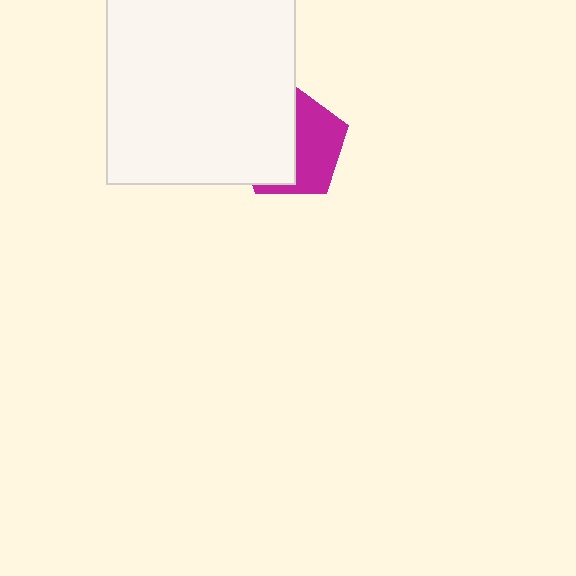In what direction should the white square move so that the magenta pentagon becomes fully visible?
The white square should move left. That is the shortest direction to clear the overlap and leave the magenta pentagon fully visible.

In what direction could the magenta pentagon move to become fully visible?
The magenta pentagon could move right. That would shift it out from behind the white square entirely.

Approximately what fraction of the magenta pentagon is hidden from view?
Roughly 52% of the magenta pentagon is hidden behind the white square.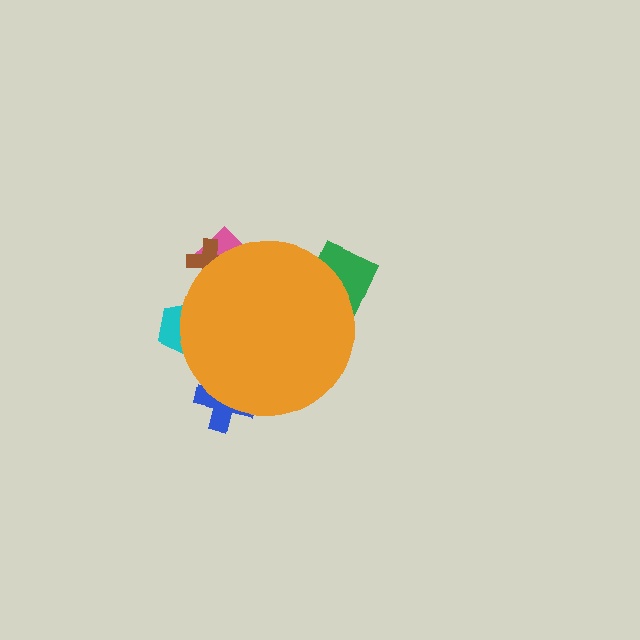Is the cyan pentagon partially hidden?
Yes, the cyan pentagon is partially hidden behind the orange circle.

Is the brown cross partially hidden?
Yes, the brown cross is partially hidden behind the orange circle.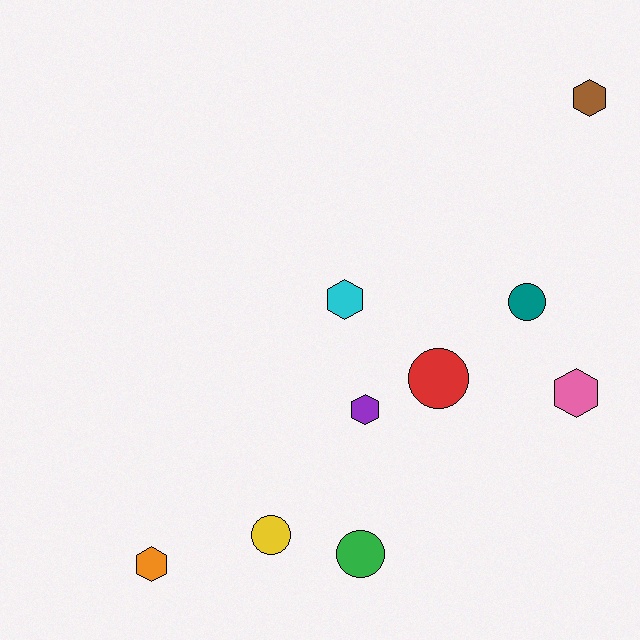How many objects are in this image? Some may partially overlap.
There are 9 objects.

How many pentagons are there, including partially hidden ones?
There are no pentagons.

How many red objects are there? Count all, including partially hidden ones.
There is 1 red object.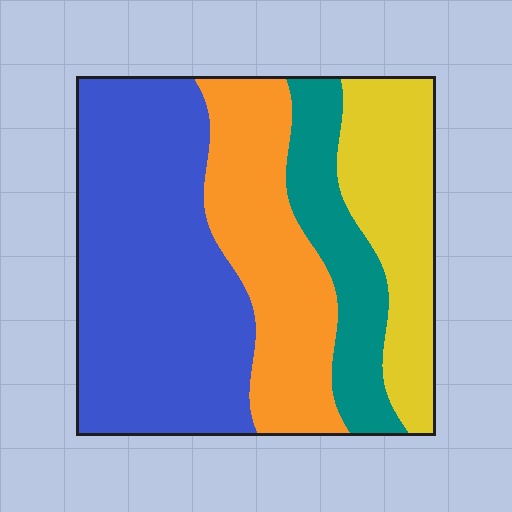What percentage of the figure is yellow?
Yellow covers about 20% of the figure.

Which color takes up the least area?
Teal, at roughly 15%.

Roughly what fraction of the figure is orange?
Orange takes up between a sixth and a third of the figure.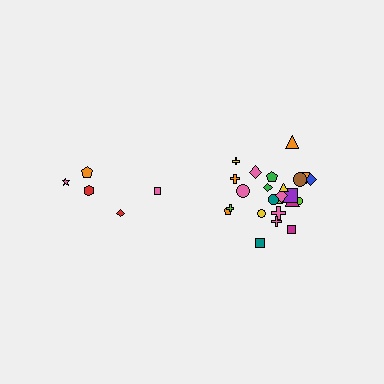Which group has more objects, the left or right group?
The right group.